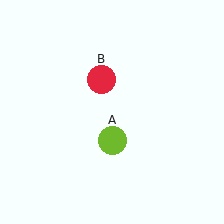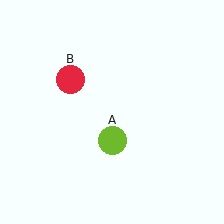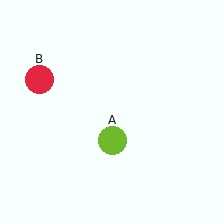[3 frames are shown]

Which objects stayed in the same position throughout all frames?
Lime circle (object A) remained stationary.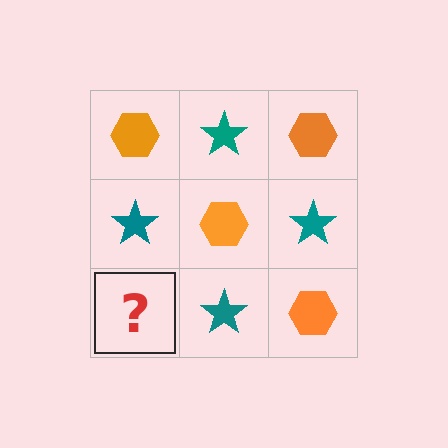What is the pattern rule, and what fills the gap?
The rule is that it alternates orange hexagon and teal star in a checkerboard pattern. The gap should be filled with an orange hexagon.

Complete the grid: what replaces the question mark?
The question mark should be replaced with an orange hexagon.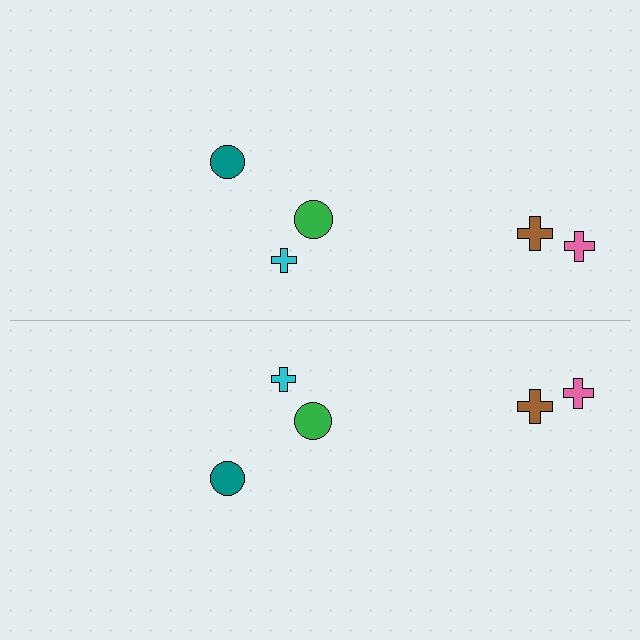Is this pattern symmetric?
Yes, this pattern has bilateral (reflection) symmetry.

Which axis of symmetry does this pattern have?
The pattern has a horizontal axis of symmetry running through the center of the image.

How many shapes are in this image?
There are 10 shapes in this image.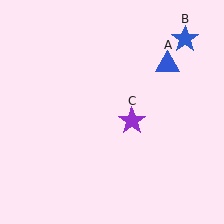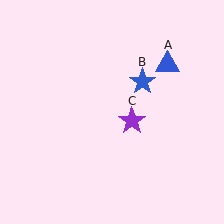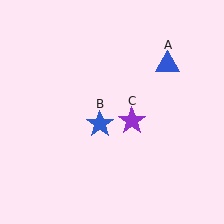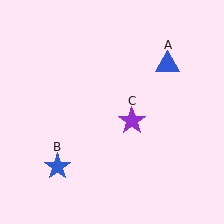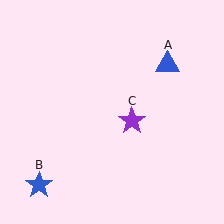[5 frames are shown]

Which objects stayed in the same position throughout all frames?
Blue triangle (object A) and purple star (object C) remained stationary.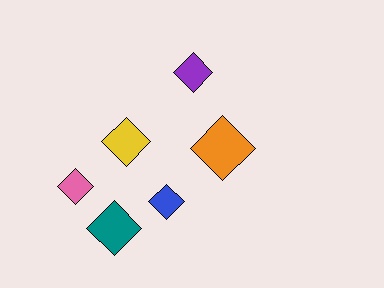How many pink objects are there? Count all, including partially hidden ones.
There is 1 pink object.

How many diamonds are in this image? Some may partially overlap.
There are 6 diamonds.